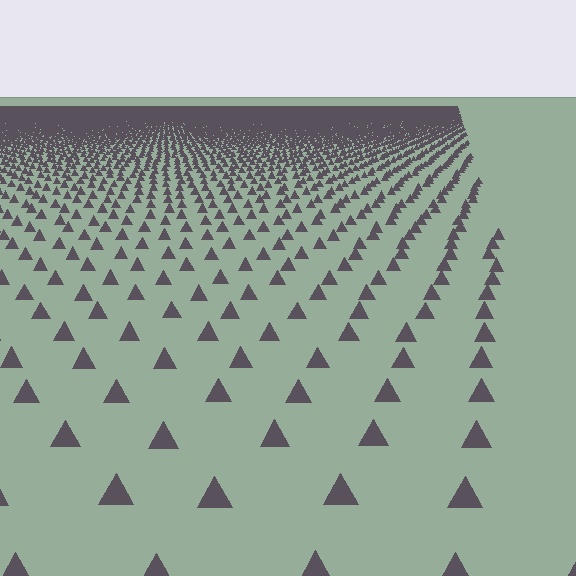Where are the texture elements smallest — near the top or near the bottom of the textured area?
Near the top.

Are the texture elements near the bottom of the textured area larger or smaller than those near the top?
Larger. Near the bottom, elements are closer to the viewer and appear at a bigger on-screen size.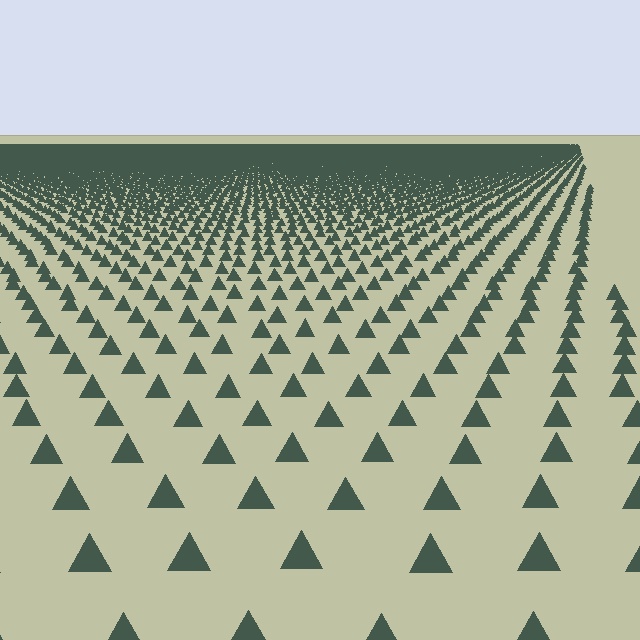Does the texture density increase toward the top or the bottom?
Density increases toward the top.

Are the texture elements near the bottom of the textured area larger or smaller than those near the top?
Larger. Near the bottom, elements are closer to the viewer and appear at a bigger on-screen size.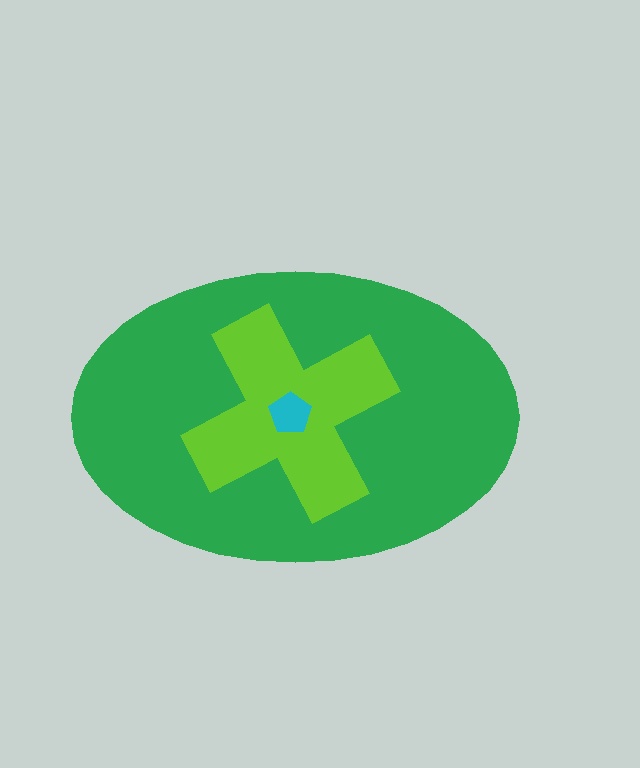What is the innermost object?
The cyan pentagon.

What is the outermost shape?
The green ellipse.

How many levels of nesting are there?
3.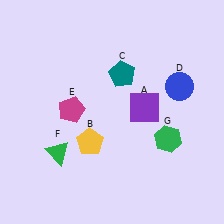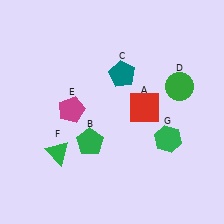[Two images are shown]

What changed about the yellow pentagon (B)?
In Image 1, B is yellow. In Image 2, it changed to green.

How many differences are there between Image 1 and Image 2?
There are 3 differences between the two images.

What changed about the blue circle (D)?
In Image 1, D is blue. In Image 2, it changed to green.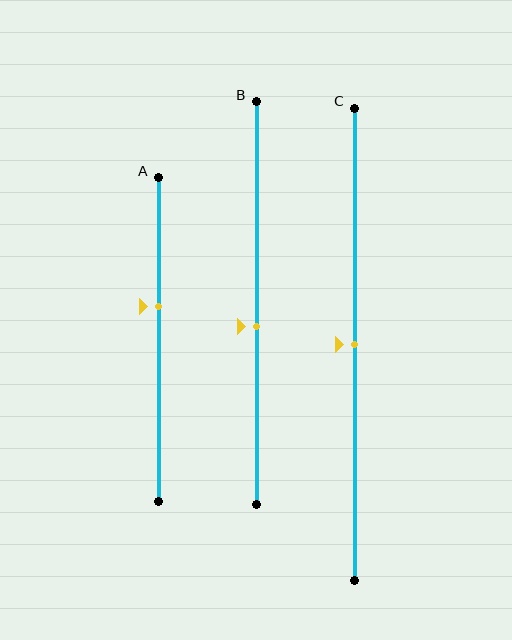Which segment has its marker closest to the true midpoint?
Segment C has its marker closest to the true midpoint.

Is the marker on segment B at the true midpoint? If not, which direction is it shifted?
No, the marker on segment B is shifted downward by about 6% of the segment length.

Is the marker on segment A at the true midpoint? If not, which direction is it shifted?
No, the marker on segment A is shifted upward by about 10% of the segment length.